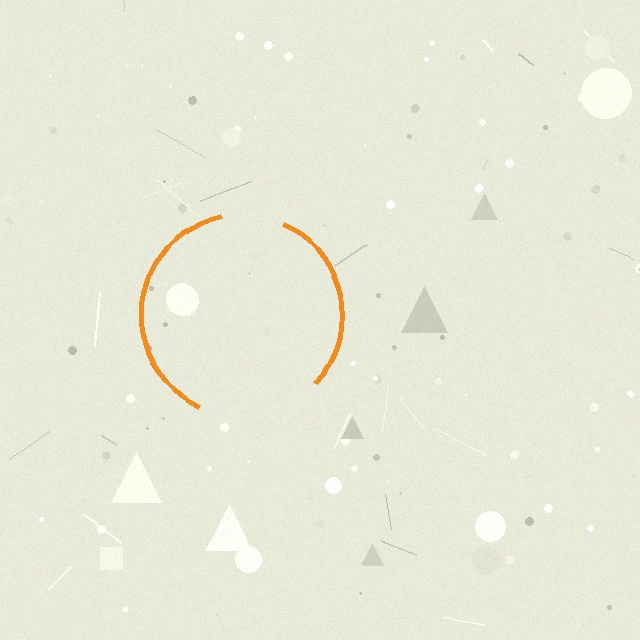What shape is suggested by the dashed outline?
The dashed outline suggests a circle.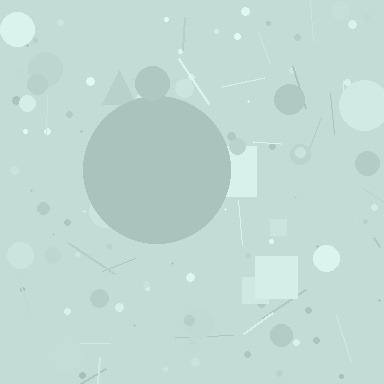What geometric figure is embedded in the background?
A circle is embedded in the background.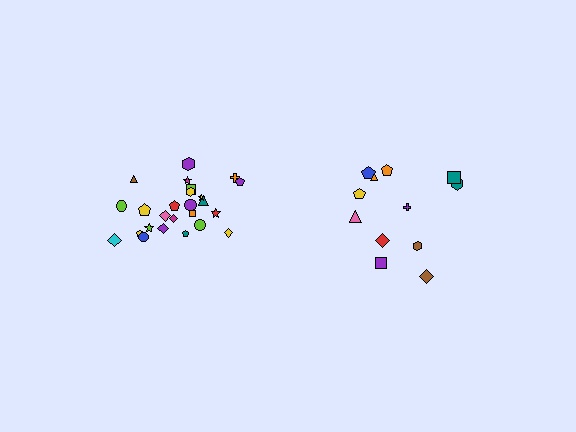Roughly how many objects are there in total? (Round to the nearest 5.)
Roughly 35 objects in total.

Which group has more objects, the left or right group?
The left group.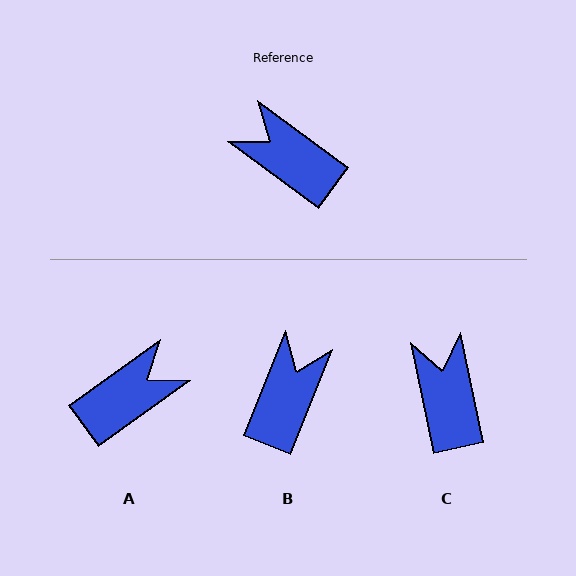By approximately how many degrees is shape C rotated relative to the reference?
Approximately 42 degrees clockwise.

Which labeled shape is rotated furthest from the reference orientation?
A, about 108 degrees away.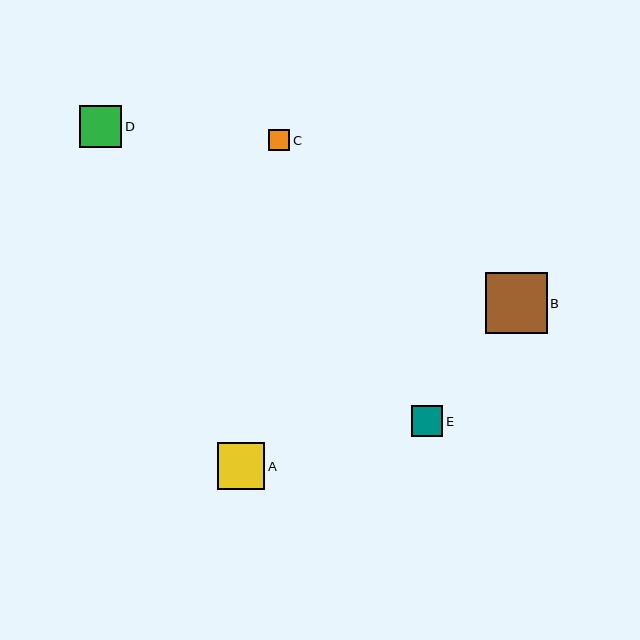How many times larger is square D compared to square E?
Square D is approximately 1.4 times the size of square E.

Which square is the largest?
Square B is the largest with a size of approximately 61 pixels.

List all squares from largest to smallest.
From largest to smallest: B, A, D, E, C.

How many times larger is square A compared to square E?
Square A is approximately 1.5 times the size of square E.